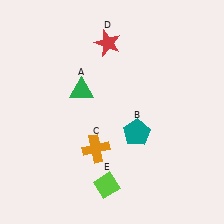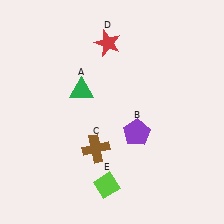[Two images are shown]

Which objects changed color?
B changed from teal to purple. C changed from orange to brown.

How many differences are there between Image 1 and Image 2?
There are 2 differences between the two images.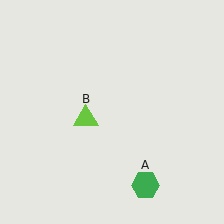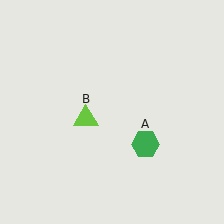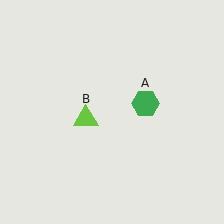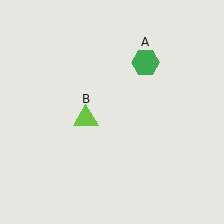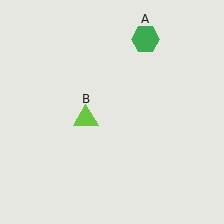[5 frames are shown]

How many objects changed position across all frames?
1 object changed position: green hexagon (object A).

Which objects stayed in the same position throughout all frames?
Lime triangle (object B) remained stationary.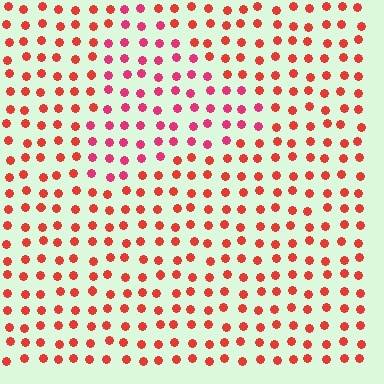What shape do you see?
I see a triangle.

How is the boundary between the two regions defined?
The boundary is defined purely by a slight shift in hue (about 27 degrees). Spacing, size, and orientation are identical on both sides.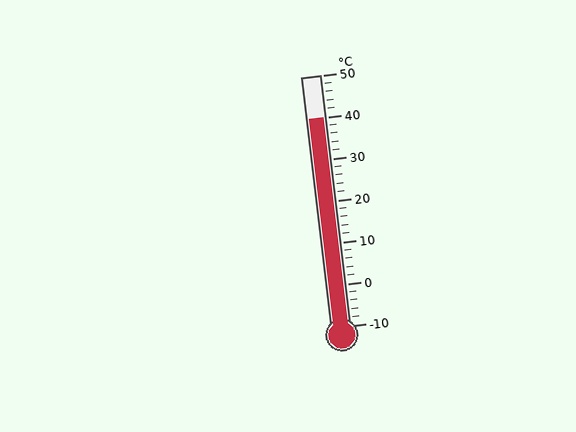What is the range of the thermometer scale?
The thermometer scale ranges from -10°C to 50°C.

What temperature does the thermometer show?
The thermometer shows approximately 40°C.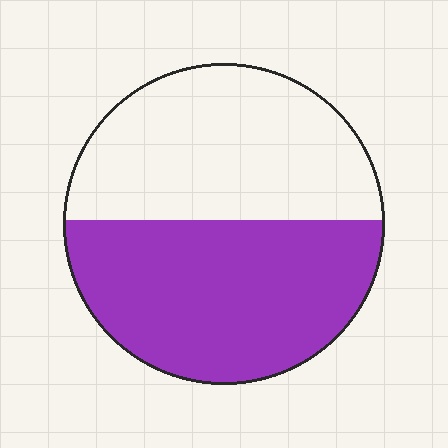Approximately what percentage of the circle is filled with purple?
Approximately 50%.